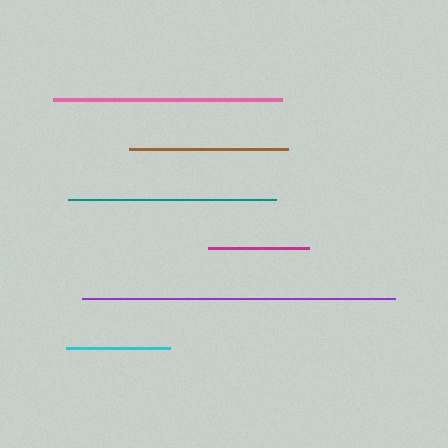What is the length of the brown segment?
The brown segment is approximately 159 pixels long.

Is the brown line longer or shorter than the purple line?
The purple line is longer than the brown line.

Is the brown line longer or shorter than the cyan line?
The brown line is longer than the cyan line.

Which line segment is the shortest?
The magenta line is the shortest at approximately 100 pixels.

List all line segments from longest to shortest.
From longest to shortest: purple, pink, teal, brown, cyan, magenta.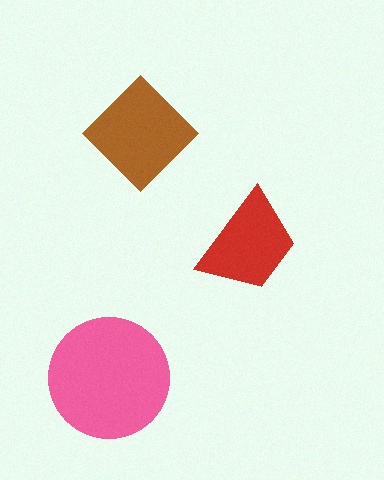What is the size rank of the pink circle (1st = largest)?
1st.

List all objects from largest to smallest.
The pink circle, the brown diamond, the red trapezoid.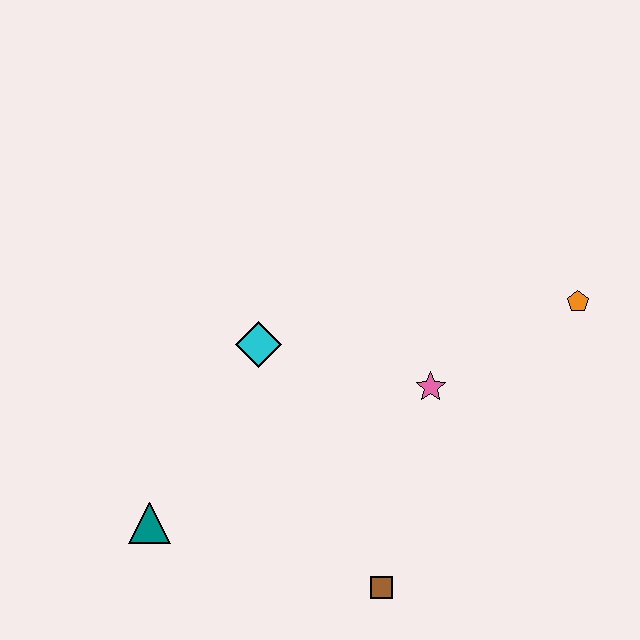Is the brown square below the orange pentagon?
Yes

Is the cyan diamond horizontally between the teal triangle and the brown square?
Yes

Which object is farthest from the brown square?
The orange pentagon is farthest from the brown square.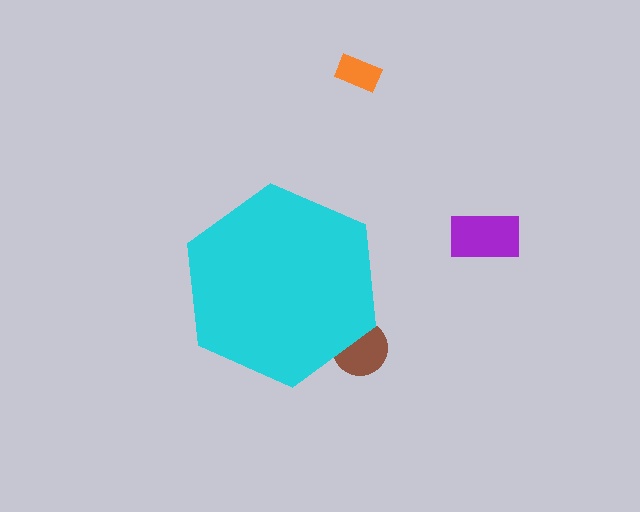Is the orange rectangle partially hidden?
No, the orange rectangle is fully visible.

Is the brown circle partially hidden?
Yes, the brown circle is partially hidden behind the cyan hexagon.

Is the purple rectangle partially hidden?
No, the purple rectangle is fully visible.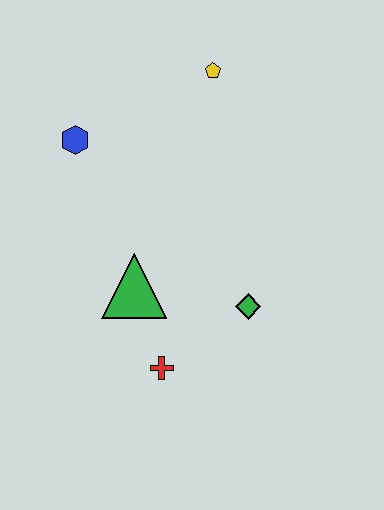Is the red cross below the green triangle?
Yes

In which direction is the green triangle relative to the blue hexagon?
The green triangle is below the blue hexagon.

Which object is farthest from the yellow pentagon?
The red cross is farthest from the yellow pentagon.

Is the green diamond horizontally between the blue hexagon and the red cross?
No